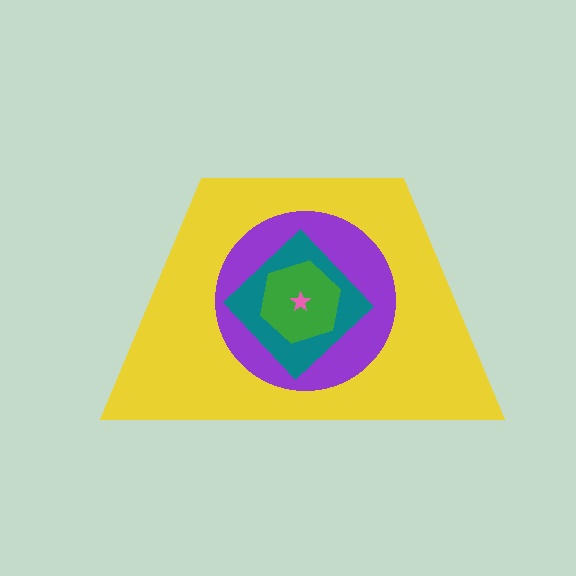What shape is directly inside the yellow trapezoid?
The purple circle.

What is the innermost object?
The pink star.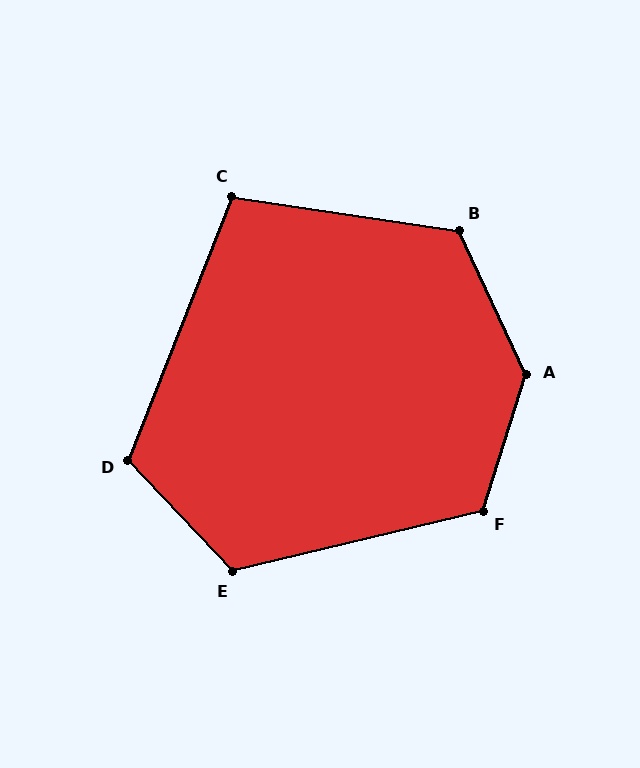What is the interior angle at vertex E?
Approximately 120 degrees (obtuse).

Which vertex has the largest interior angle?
A, at approximately 137 degrees.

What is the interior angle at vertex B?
Approximately 124 degrees (obtuse).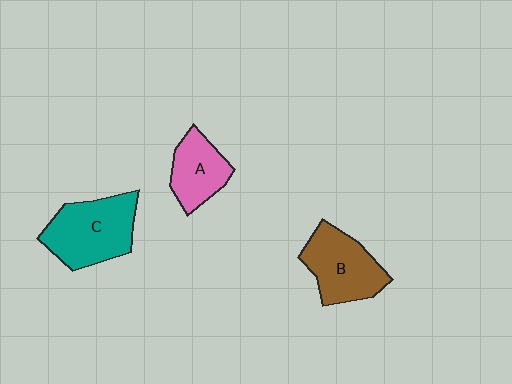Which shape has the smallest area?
Shape A (pink).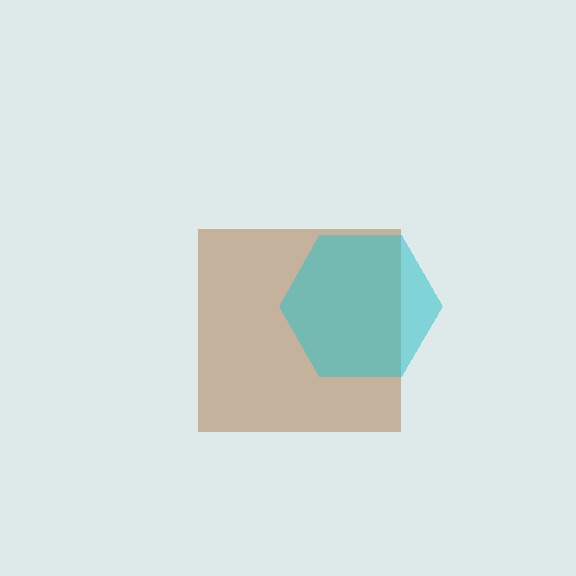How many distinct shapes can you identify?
There are 2 distinct shapes: a brown square, a cyan hexagon.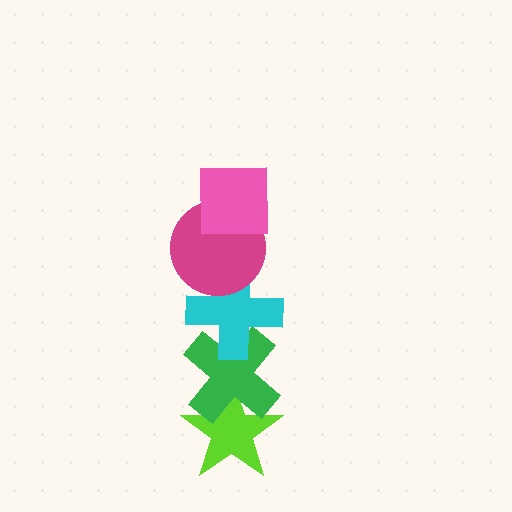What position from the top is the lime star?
The lime star is 5th from the top.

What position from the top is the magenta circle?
The magenta circle is 2nd from the top.